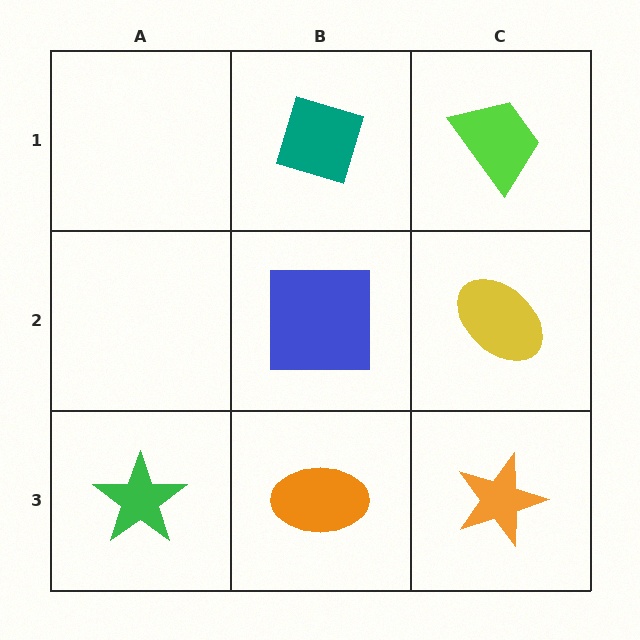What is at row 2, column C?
A yellow ellipse.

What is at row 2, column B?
A blue square.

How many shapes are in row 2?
2 shapes.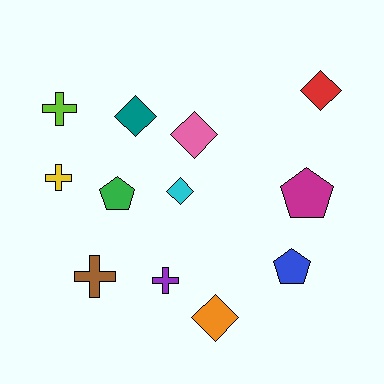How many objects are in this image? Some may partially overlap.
There are 12 objects.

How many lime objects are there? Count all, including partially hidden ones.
There is 1 lime object.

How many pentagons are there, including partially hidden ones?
There are 3 pentagons.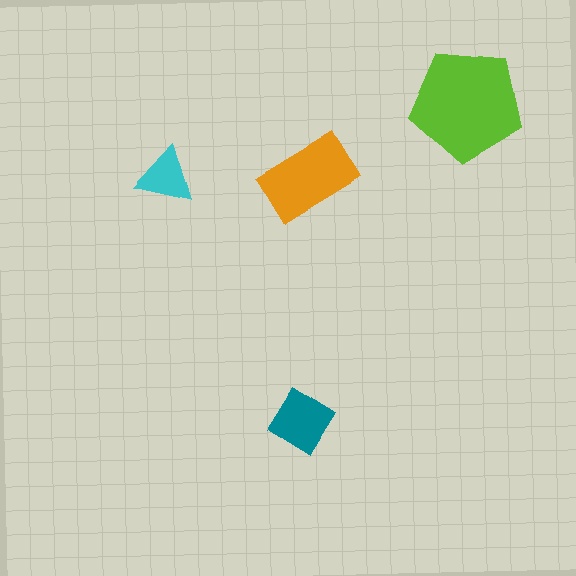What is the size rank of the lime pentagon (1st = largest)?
1st.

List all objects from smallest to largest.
The cyan triangle, the teal diamond, the orange rectangle, the lime pentagon.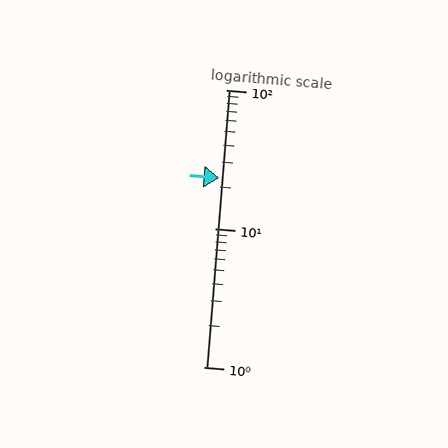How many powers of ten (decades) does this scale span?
The scale spans 2 decades, from 1 to 100.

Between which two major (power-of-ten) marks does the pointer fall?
The pointer is between 10 and 100.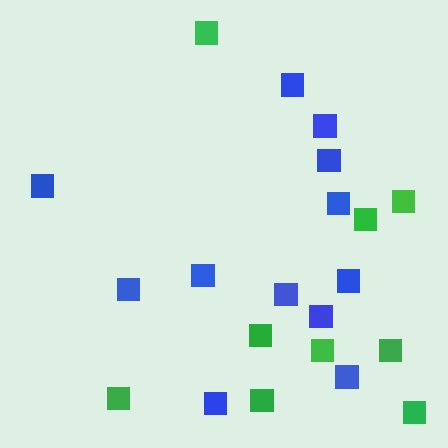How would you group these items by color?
There are 2 groups: one group of blue squares (12) and one group of green squares (9).